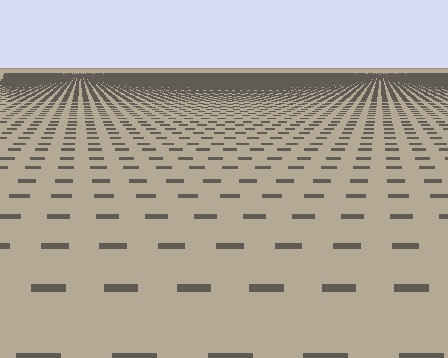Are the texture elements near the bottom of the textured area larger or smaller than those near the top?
Larger. Near the bottom, elements are closer to the viewer and appear at a bigger on-screen size.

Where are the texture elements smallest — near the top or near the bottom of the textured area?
Near the top.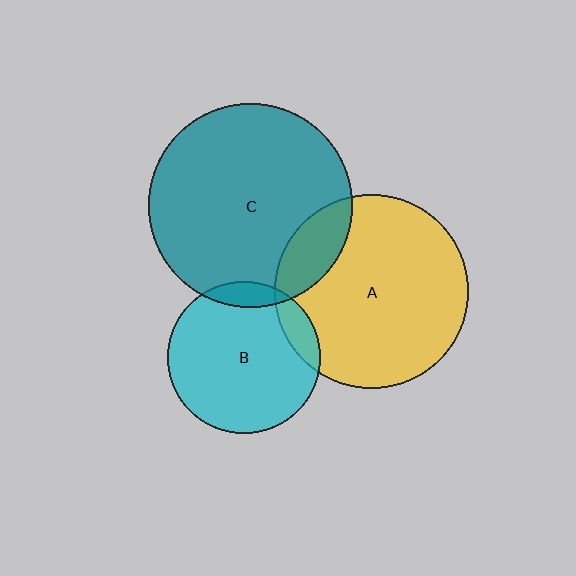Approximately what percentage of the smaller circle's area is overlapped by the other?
Approximately 10%.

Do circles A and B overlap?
Yes.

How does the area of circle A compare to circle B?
Approximately 1.6 times.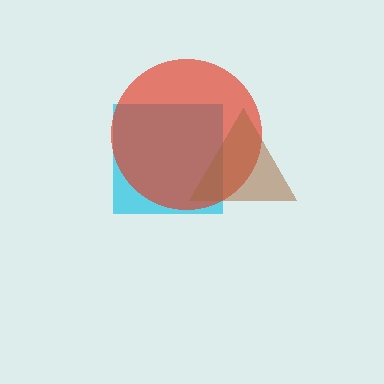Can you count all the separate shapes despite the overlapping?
Yes, there are 3 separate shapes.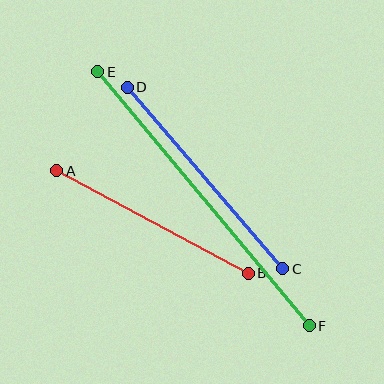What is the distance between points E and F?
The distance is approximately 331 pixels.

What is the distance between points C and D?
The distance is approximately 239 pixels.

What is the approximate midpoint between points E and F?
The midpoint is at approximately (204, 199) pixels.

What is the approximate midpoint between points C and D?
The midpoint is at approximately (205, 178) pixels.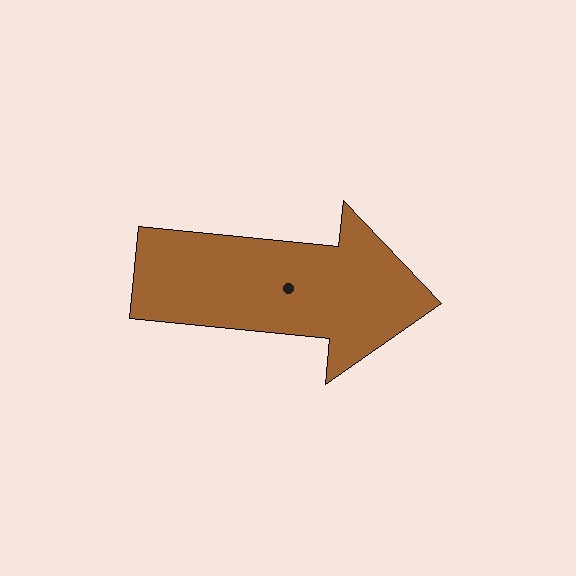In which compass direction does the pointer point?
East.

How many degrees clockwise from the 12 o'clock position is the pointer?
Approximately 96 degrees.